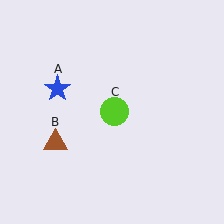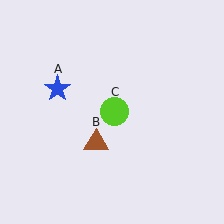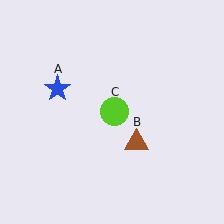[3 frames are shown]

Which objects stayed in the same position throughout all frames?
Blue star (object A) and lime circle (object C) remained stationary.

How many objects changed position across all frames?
1 object changed position: brown triangle (object B).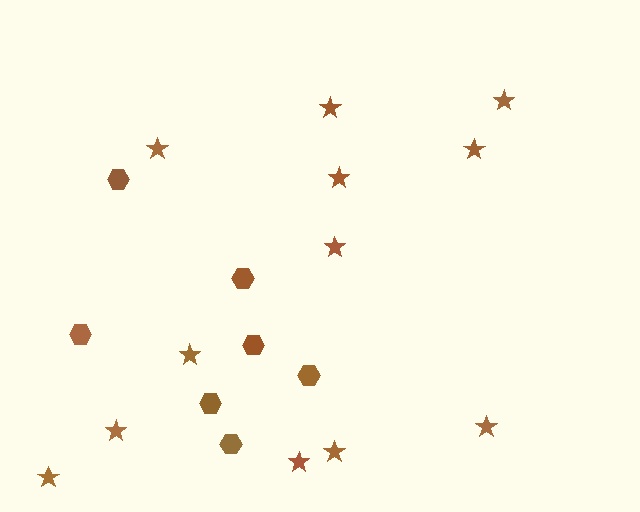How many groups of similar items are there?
There are 2 groups: one group of hexagons (7) and one group of stars (12).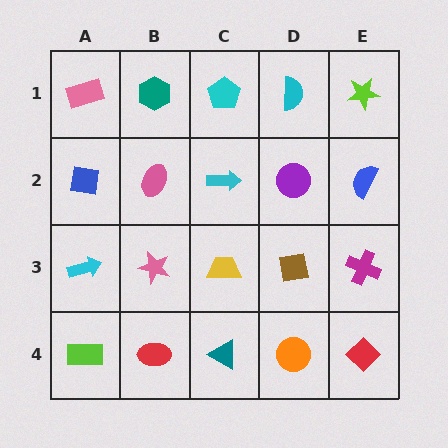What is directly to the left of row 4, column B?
A lime rectangle.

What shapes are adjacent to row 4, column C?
A yellow trapezoid (row 3, column C), a red ellipse (row 4, column B), an orange circle (row 4, column D).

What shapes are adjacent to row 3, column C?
A cyan arrow (row 2, column C), a teal triangle (row 4, column C), a pink star (row 3, column B), a brown square (row 3, column D).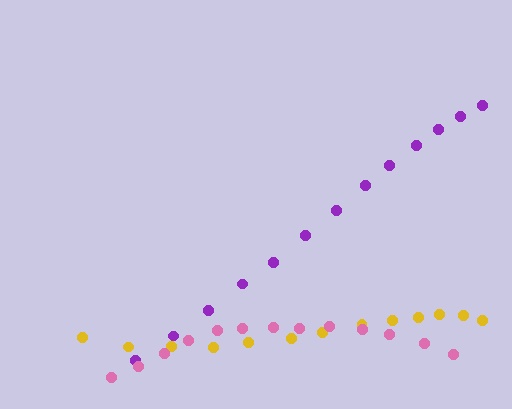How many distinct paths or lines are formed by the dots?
There are 3 distinct paths.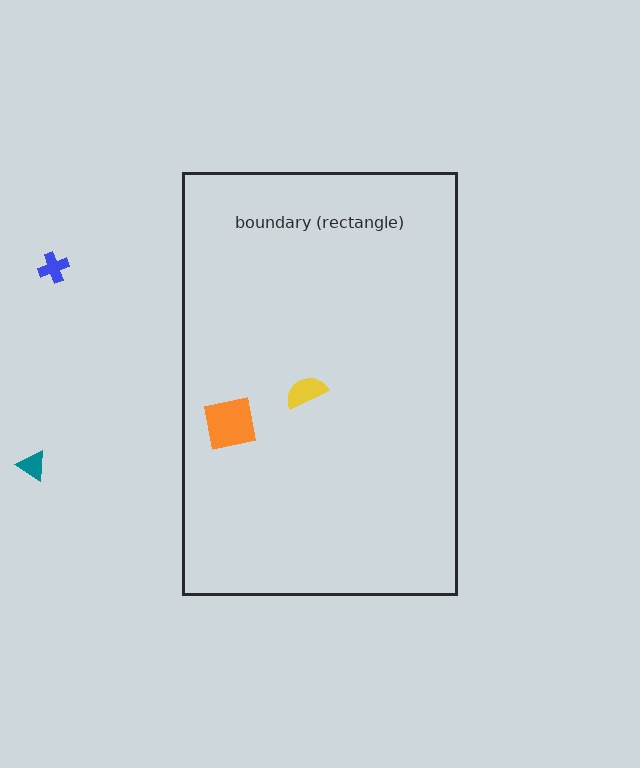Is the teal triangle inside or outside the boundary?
Outside.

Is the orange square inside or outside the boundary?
Inside.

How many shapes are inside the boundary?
2 inside, 2 outside.